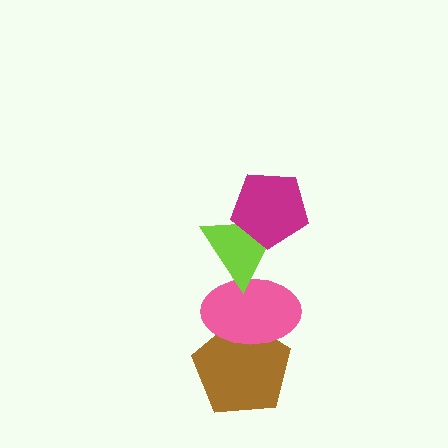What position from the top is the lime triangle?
The lime triangle is 2nd from the top.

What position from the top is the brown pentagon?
The brown pentagon is 4th from the top.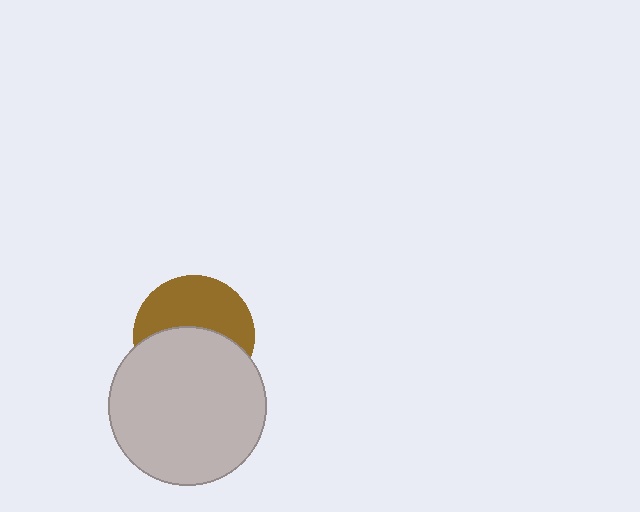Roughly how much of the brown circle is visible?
About half of it is visible (roughly 49%).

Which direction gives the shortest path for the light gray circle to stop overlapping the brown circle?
Moving down gives the shortest separation.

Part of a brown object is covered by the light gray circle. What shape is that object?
It is a circle.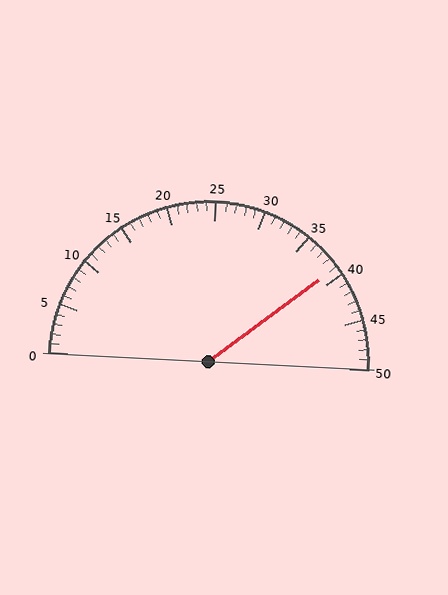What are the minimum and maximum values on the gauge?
The gauge ranges from 0 to 50.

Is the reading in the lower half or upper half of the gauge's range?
The reading is in the upper half of the range (0 to 50).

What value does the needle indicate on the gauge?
The needle indicates approximately 39.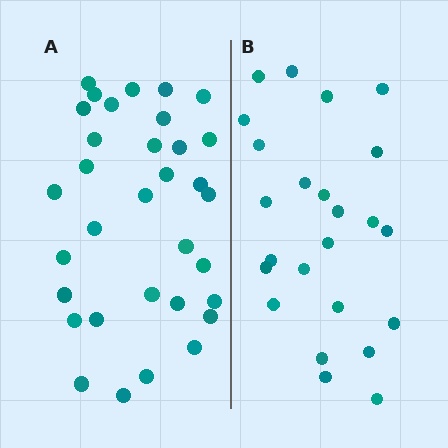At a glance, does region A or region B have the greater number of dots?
Region A (the left region) has more dots.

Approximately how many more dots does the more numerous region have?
Region A has roughly 8 or so more dots than region B.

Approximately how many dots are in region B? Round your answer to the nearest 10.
About 20 dots. (The exact count is 24, which rounds to 20.)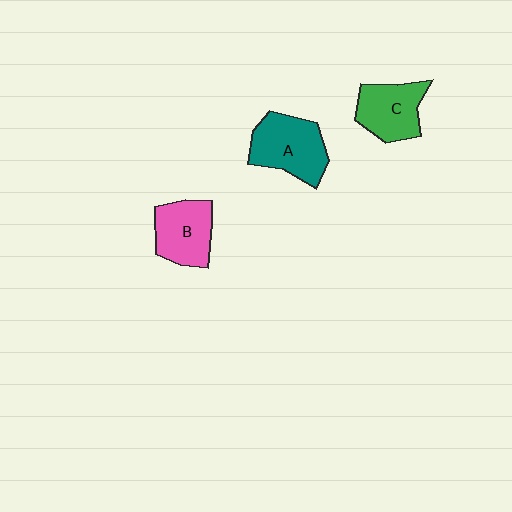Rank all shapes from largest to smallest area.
From largest to smallest: A (teal), B (pink), C (green).